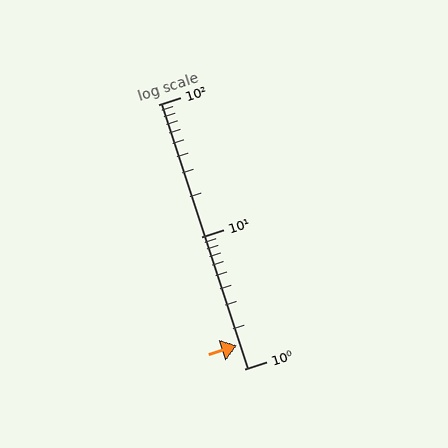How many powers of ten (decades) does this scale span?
The scale spans 2 decades, from 1 to 100.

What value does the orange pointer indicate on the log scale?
The pointer indicates approximately 1.5.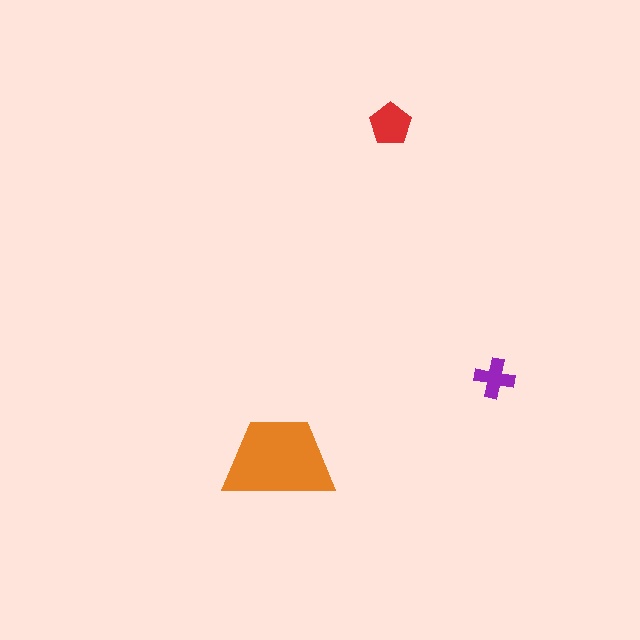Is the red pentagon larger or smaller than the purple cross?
Larger.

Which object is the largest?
The orange trapezoid.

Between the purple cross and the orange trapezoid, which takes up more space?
The orange trapezoid.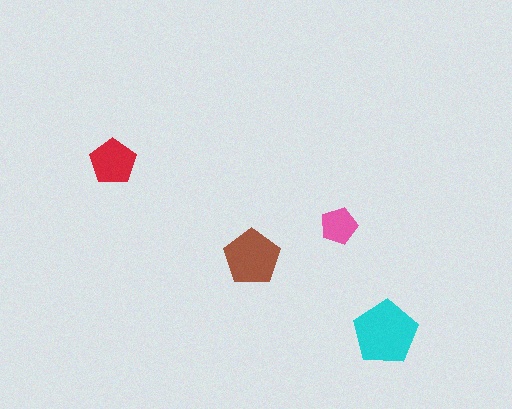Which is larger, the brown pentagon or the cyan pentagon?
The cyan one.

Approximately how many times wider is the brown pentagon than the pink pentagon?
About 1.5 times wider.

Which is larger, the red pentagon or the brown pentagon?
The brown one.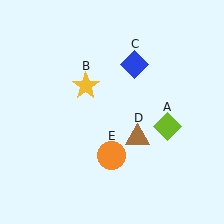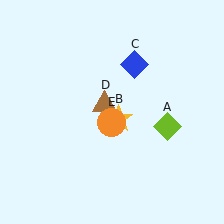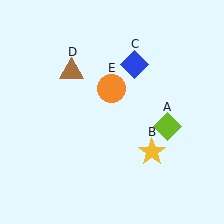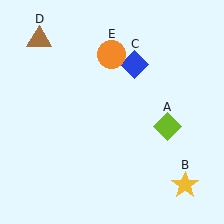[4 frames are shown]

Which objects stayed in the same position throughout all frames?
Lime diamond (object A) and blue diamond (object C) remained stationary.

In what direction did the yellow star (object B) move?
The yellow star (object B) moved down and to the right.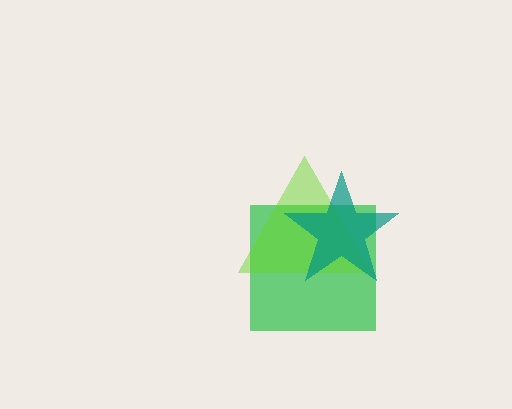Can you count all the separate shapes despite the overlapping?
Yes, there are 3 separate shapes.